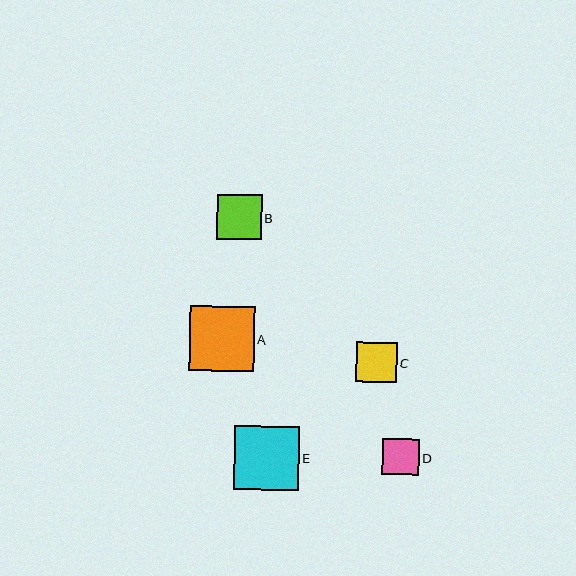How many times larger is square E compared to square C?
Square E is approximately 1.6 times the size of square C.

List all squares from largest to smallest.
From largest to smallest: A, E, B, C, D.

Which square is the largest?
Square A is the largest with a size of approximately 65 pixels.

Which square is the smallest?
Square D is the smallest with a size of approximately 36 pixels.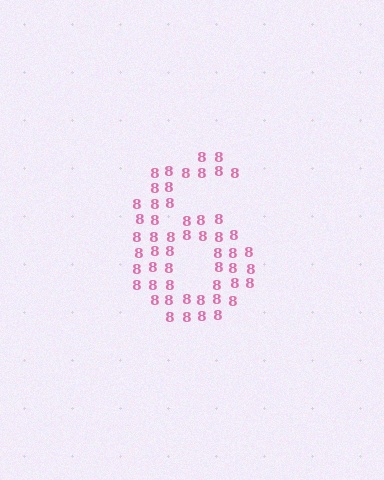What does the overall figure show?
The overall figure shows the digit 6.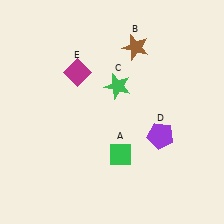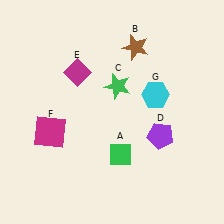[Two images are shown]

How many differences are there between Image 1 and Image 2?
There are 2 differences between the two images.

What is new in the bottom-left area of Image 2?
A magenta square (F) was added in the bottom-left area of Image 2.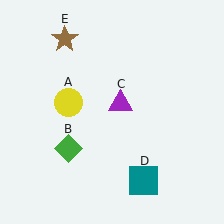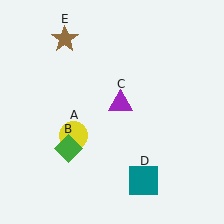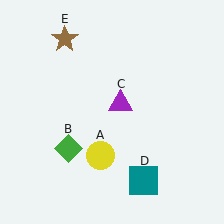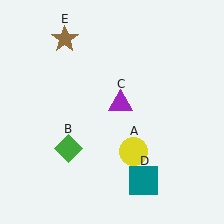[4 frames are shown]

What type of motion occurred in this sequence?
The yellow circle (object A) rotated counterclockwise around the center of the scene.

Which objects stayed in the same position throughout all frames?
Green diamond (object B) and purple triangle (object C) and teal square (object D) and brown star (object E) remained stationary.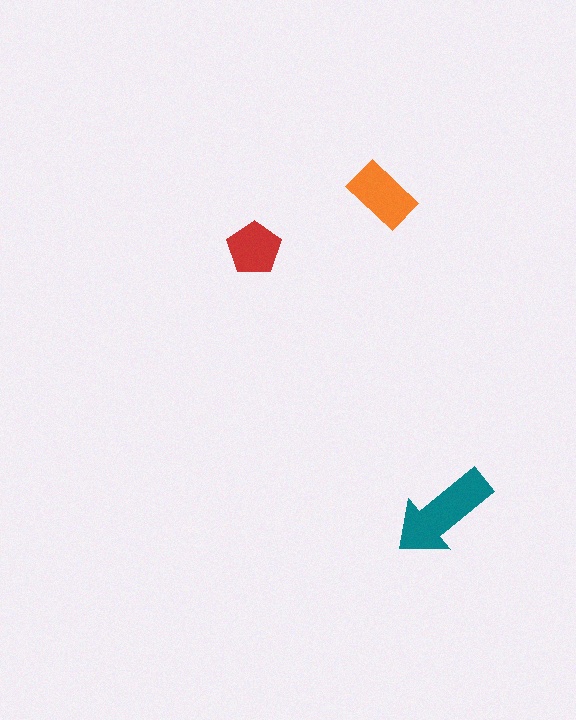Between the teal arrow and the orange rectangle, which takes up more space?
The teal arrow.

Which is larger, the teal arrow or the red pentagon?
The teal arrow.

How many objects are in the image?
There are 3 objects in the image.